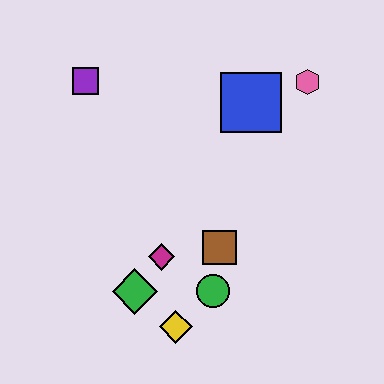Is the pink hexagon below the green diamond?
No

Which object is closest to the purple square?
The blue square is closest to the purple square.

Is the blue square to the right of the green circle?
Yes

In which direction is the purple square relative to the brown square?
The purple square is above the brown square.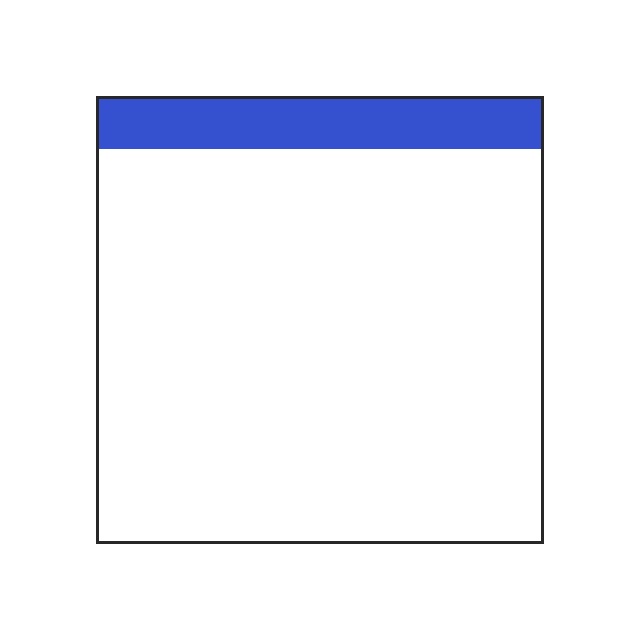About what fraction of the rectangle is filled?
About one eighth (1/8).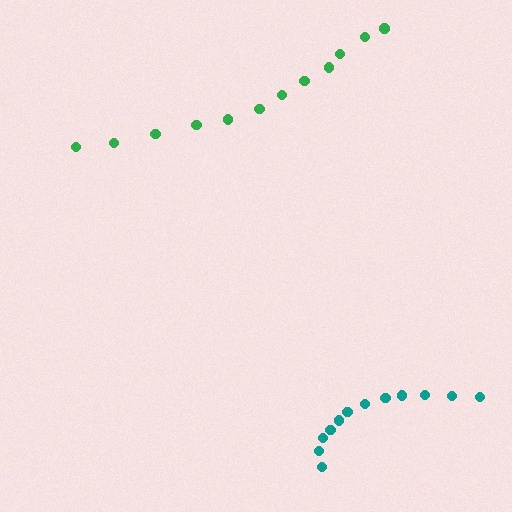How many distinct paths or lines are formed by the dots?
There are 2 distinct paths.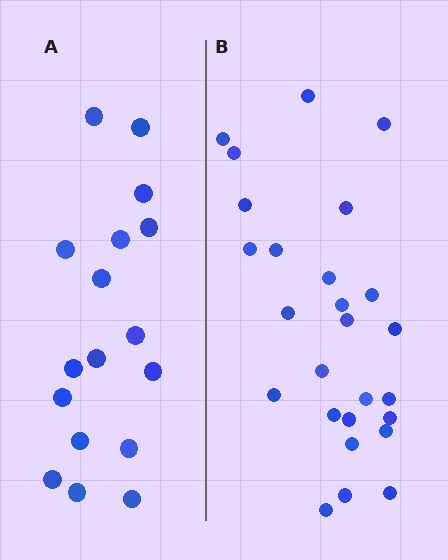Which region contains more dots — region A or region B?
Region B (the right region) has more dots.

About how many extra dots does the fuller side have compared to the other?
Region B has roughly 8 or so more dots than region A.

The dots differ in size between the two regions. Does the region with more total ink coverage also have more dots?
No. Region A has more total ink coverage because its dots are larger, but region B actually contains more individual dots. Total area can be misleading — the number of items is what matters here.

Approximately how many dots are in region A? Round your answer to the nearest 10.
About 20 dots. (The exact count is 17, which rounds to 20.)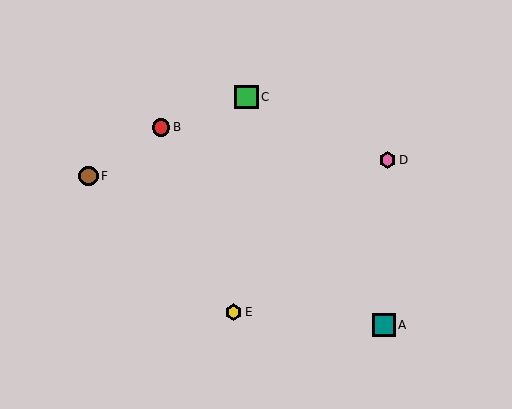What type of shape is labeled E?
Shape E is a yellow hexagon.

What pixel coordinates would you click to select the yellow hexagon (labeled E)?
Click at (233, 312) to select the yellow hexagon E.